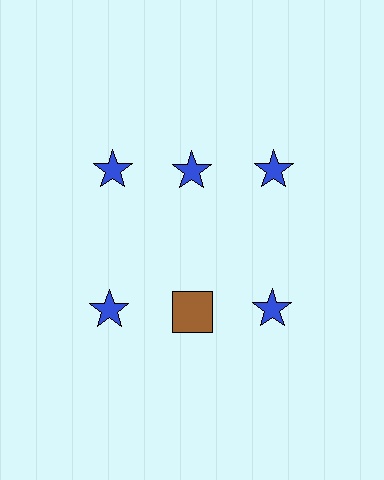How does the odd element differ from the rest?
It differs in both color (brown instead of blue) and shape (square instead of star).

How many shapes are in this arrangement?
There are 6 shapes arranged in a grid pattern.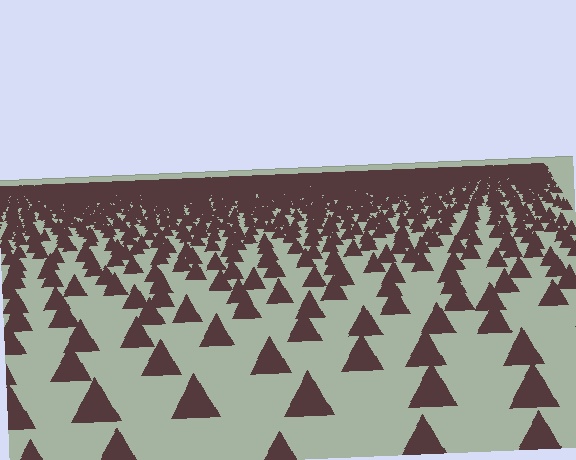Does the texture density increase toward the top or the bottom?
Density increases toward the top.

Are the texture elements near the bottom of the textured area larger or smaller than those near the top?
Larger. Near the bottom, elements are closer to the viewer and appear at a bigger on-screen size.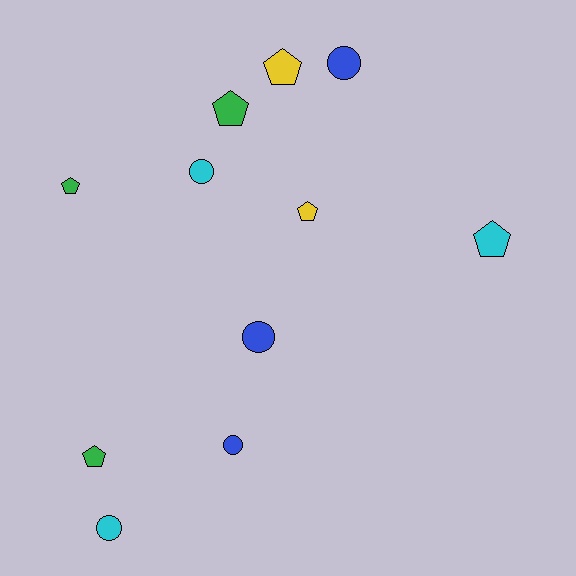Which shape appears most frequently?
Pentagon, with 6 objects.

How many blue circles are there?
There are 3 blue circles.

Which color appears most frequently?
Green, with 3 objects.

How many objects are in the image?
There are 11 objects.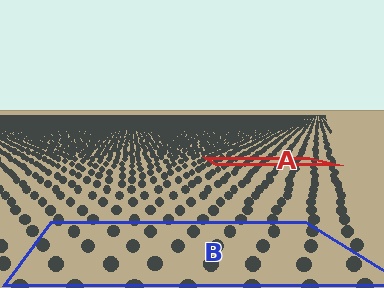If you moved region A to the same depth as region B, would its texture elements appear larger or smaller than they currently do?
They would appear larger. At a closer depth, the same texture elements are projected at a bigger on-screen size.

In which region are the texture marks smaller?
The texture marks are smaller in region A, because it is farther away.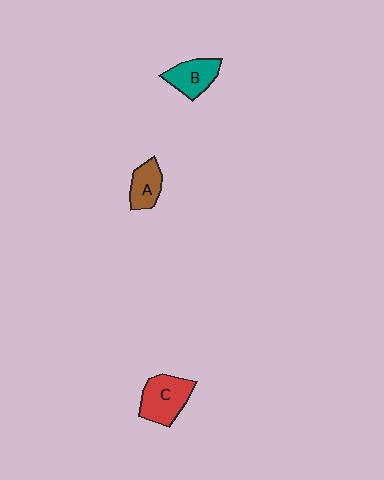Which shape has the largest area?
Shape C (red).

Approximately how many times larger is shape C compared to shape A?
Approximately 1.6 times.